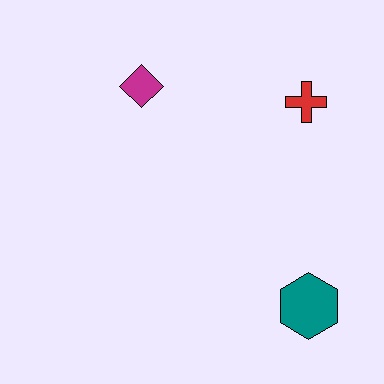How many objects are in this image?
There are 3 objects.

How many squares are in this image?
There are no squares.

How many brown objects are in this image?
There are no brown objects.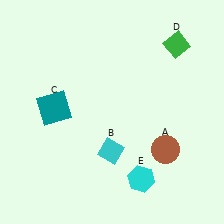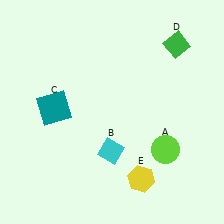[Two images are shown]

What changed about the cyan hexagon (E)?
In Image 1, E is cyan. In Image 2, it changed to yellow.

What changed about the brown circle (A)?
In Image 1, A is brown. In Image 2, it changed to lime.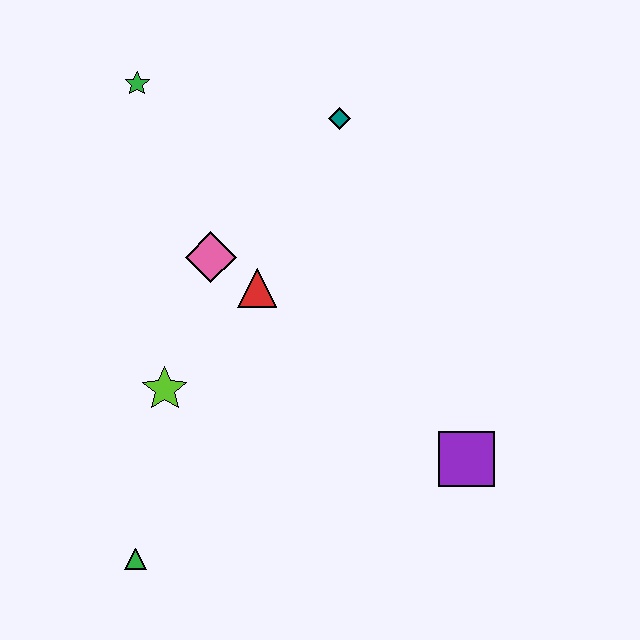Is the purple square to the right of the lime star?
Yes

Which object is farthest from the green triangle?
The teal diamond is farthest from the green triangle.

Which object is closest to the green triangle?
The lime star is closest to the green triangle.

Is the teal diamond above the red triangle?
Yes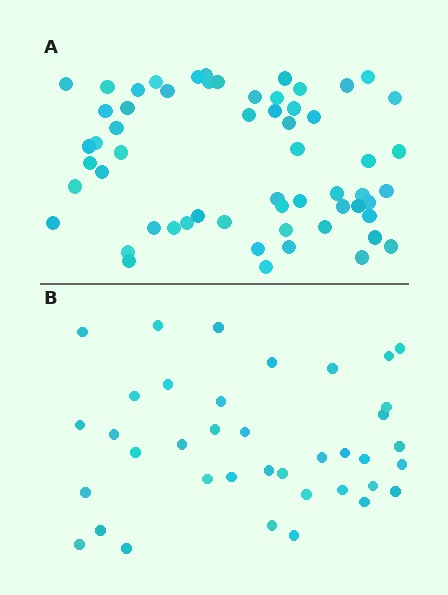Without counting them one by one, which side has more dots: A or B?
Region A (the top region) has more dots.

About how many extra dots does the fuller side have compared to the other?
Region A has approximately 20 more dots than region B.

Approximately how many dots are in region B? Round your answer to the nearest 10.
About 40 dots. (The exact count is 38, which rounds to 40.)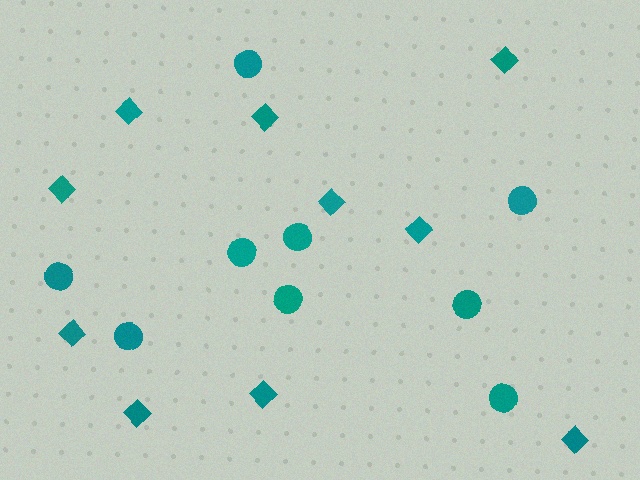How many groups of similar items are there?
There are 2 groups: one group of diamonds (10) and one group of circles (9).